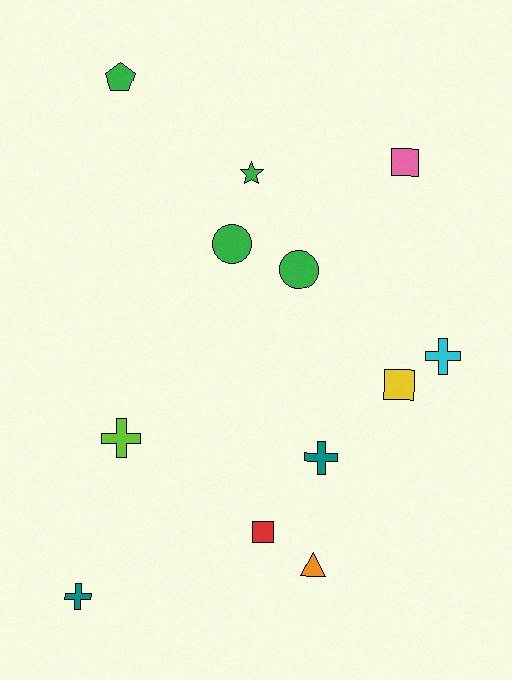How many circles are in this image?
There are 2 circles.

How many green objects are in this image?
There are 4 green objects.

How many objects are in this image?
There are 12 objects.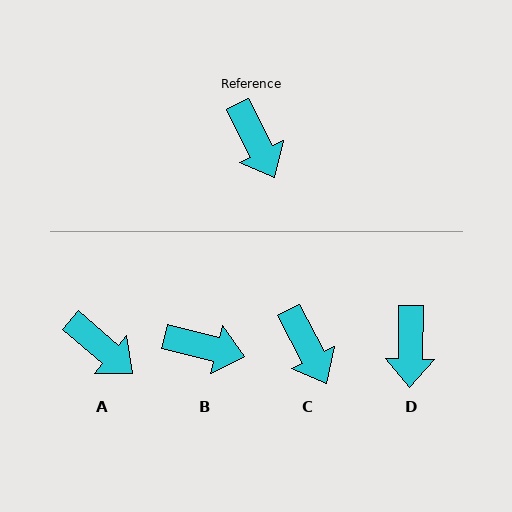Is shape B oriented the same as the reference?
No, it is off by about 48 degrees.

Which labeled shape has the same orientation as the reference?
C.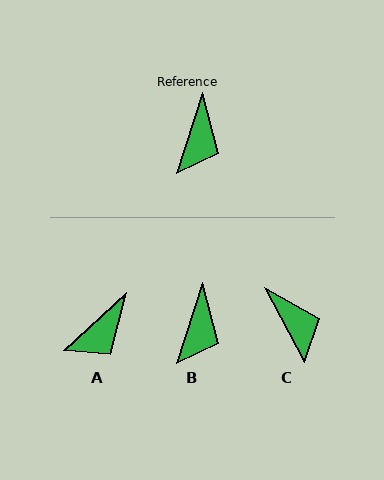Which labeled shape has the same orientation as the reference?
B.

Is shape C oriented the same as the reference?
No, it is off by about 45 degrees.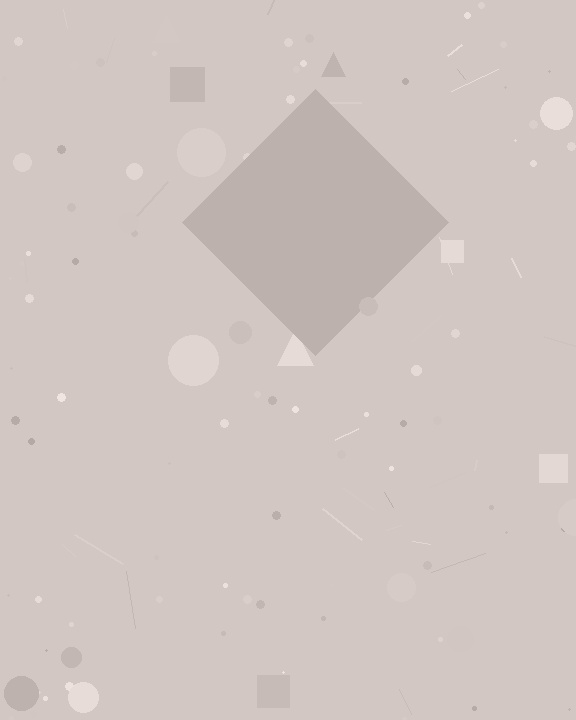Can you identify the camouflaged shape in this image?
The camouflaged shape is a diamond.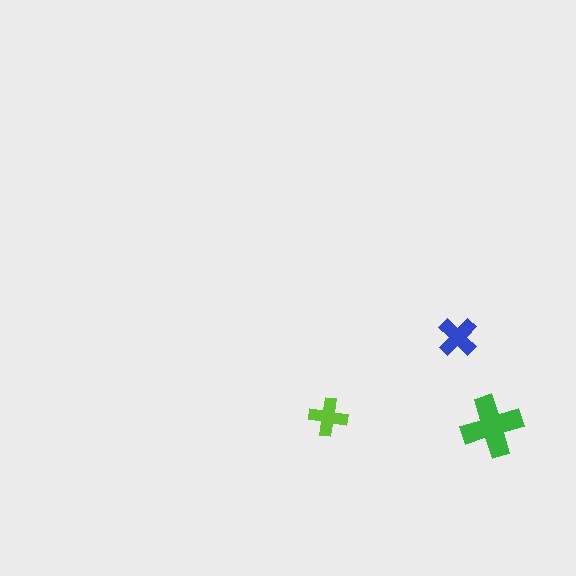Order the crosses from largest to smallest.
the green one, the blue one, the lime one.